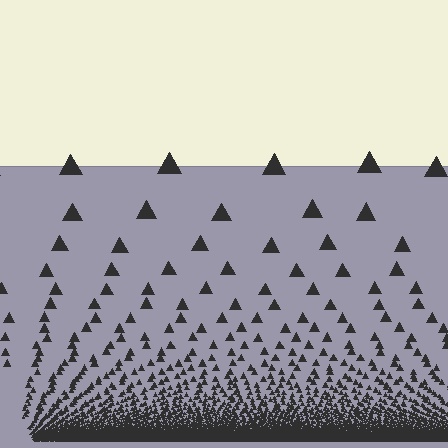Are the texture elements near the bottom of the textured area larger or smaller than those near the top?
Smaller. The gradient is inverted — elements near the bottom are smaller and denser.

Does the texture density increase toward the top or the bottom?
Density increases toward the bottom.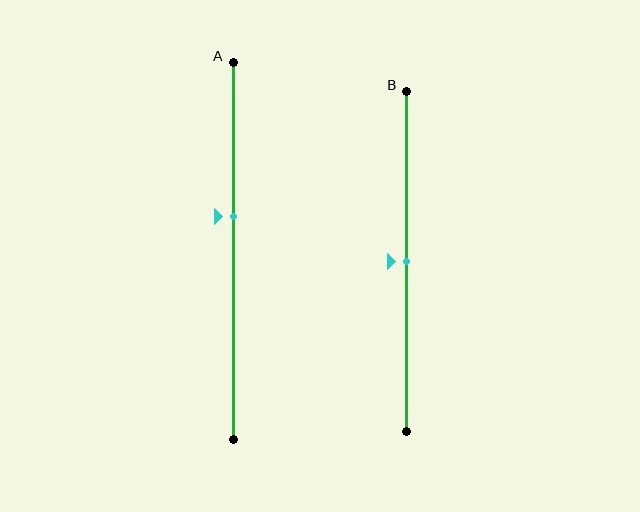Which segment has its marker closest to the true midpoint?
Segment B has its marker closest to the true midpoint.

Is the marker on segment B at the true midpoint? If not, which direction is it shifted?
Yes, the marker on segment B is at the true midpoint.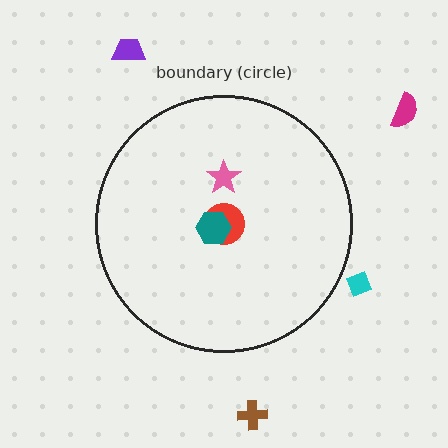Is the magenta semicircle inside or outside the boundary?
Outside.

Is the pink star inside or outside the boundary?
Inside.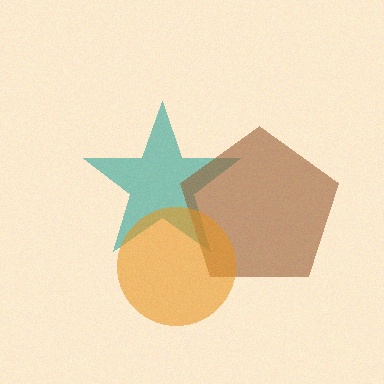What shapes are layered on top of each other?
The layered shapes are: a teal star, a brown pentagon, an orange circle.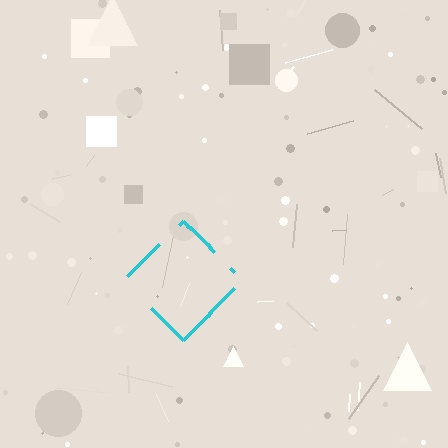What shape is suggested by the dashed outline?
The dashed outline suggests a diamond.